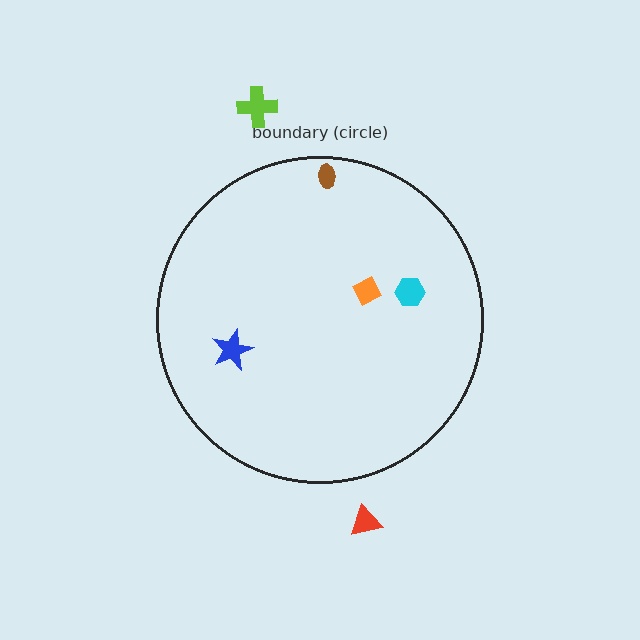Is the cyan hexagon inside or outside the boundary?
Inside.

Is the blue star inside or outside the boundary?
Inside.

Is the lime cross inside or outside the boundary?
Outside.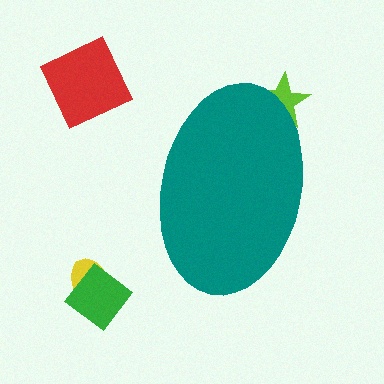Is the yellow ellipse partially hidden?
No, the yellow ellipse is fully visible.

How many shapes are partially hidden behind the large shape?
1 shape is partially hidden.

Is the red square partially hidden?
No, the red square is fully visible.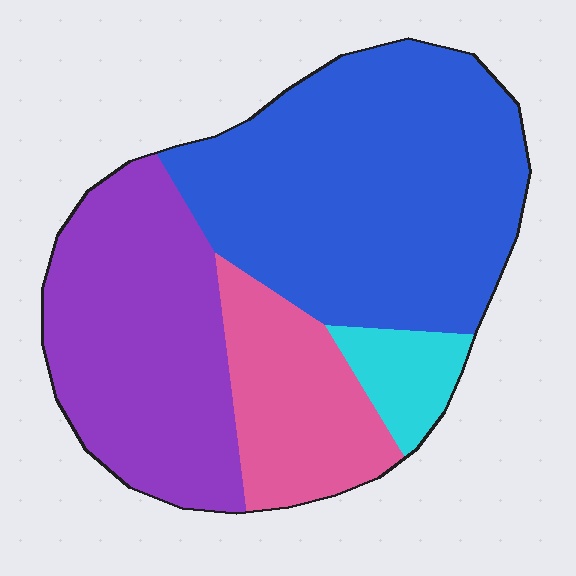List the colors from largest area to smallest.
From largest to smallest: blue, purple, pink, cyan.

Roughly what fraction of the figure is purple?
Purple covers around 30% of the figure.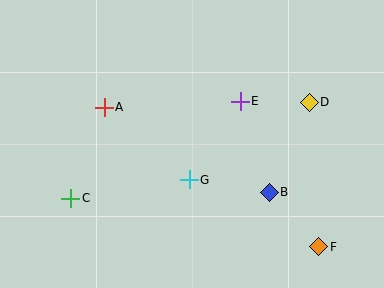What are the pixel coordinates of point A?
Point A is at (104, 107).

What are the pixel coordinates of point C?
Point C is at (71, 198).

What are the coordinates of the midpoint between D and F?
The midpoint between D and F is at (314, 174).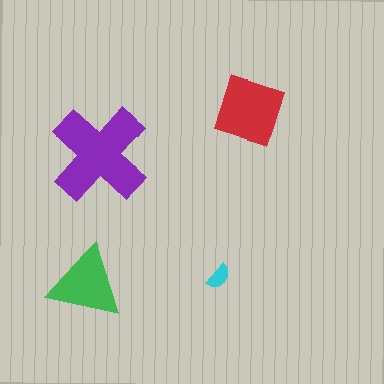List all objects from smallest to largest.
The cyan semicircle, the green triangle, the red square, the purple cross.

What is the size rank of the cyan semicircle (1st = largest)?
4th.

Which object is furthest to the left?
The green triangle is leftmost.